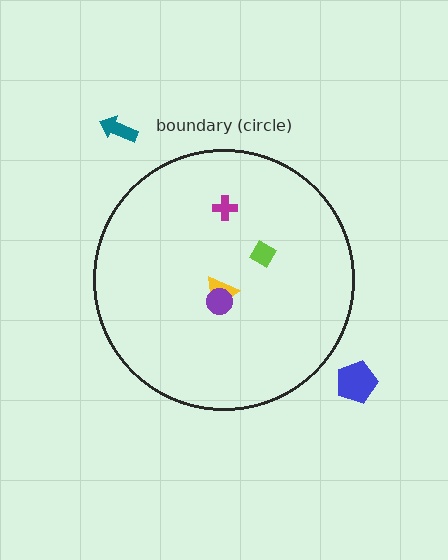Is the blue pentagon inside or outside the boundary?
Outside.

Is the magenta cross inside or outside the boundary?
Inside.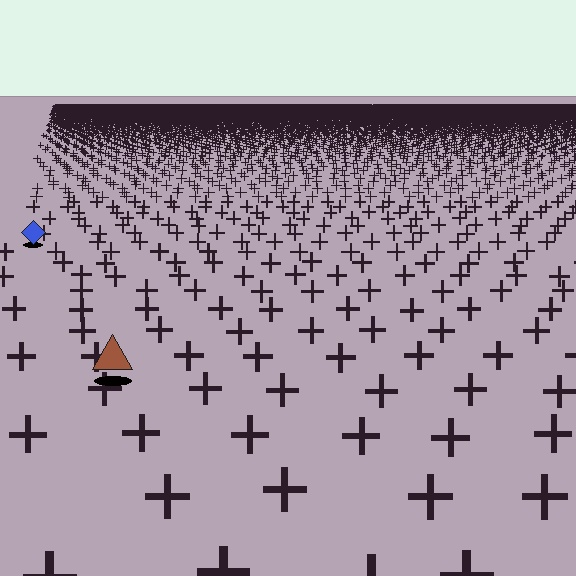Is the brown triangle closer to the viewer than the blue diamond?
Yes. The brown triangle is closer — you can tell from the texture gradient: the ground texture is coarser near it.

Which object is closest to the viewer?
The brown triangle is closest. The texture marks near it are larger and more spread out.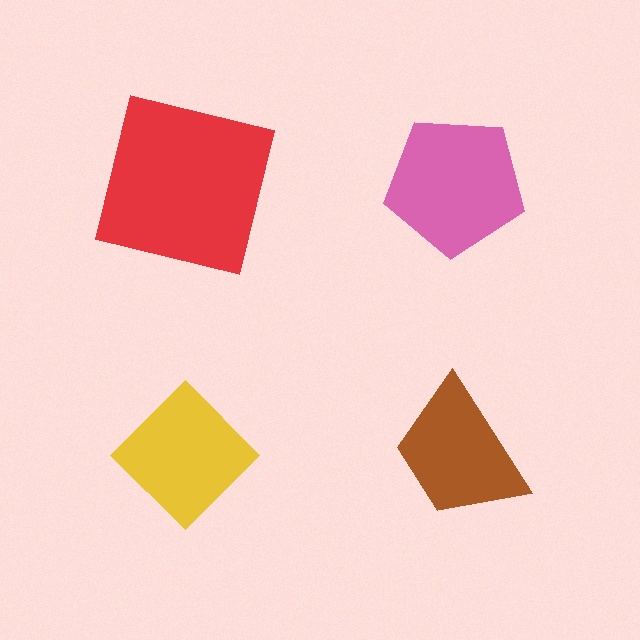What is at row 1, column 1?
A red square.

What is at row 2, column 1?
A yellow diamond.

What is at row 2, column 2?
A brown trapezoid.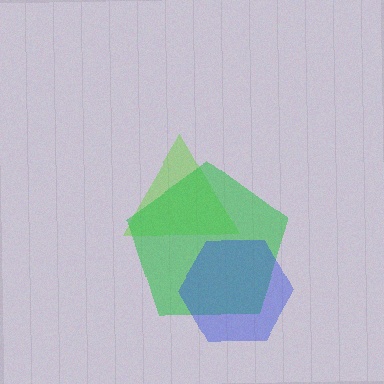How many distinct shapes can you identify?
There are 3 distinct shapes: a lime triangle, a green pentagon, a blue hexagon.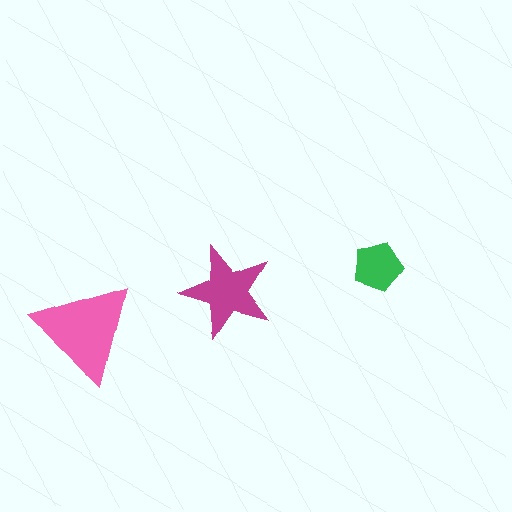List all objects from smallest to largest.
The green pentagon, the magenta star, the pink triangle.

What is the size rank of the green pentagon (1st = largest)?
3rd.